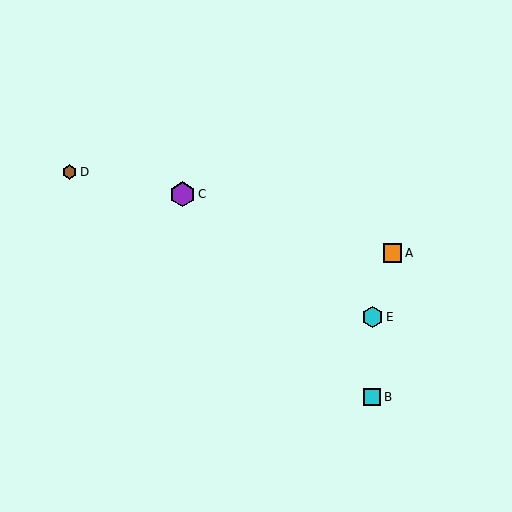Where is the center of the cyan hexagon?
The center of the cyan hexagon is at (373, 317).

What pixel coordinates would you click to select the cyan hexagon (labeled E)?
Click at (373, 317) to select the cyan hexagon E.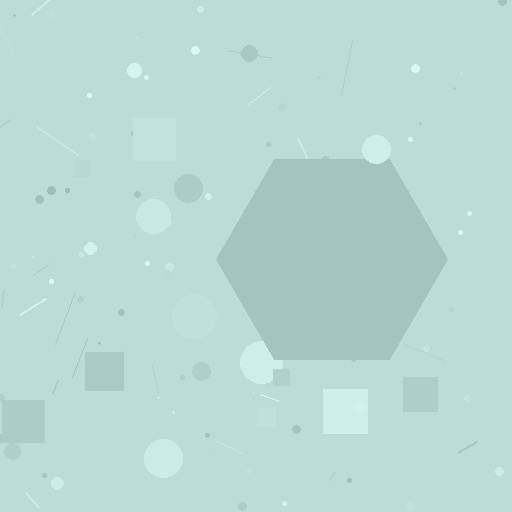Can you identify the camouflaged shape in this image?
The camouflaged shape is a hexagon.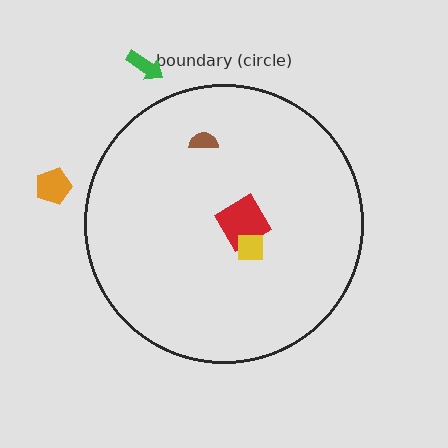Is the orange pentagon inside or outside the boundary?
Outside.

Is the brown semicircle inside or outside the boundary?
Inside.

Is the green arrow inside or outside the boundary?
Outside.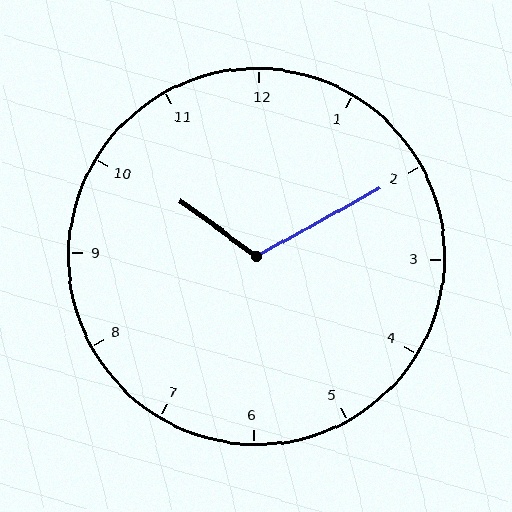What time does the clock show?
10:10.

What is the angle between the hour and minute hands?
Approximately 115 degrees.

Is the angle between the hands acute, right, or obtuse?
It is obtuse.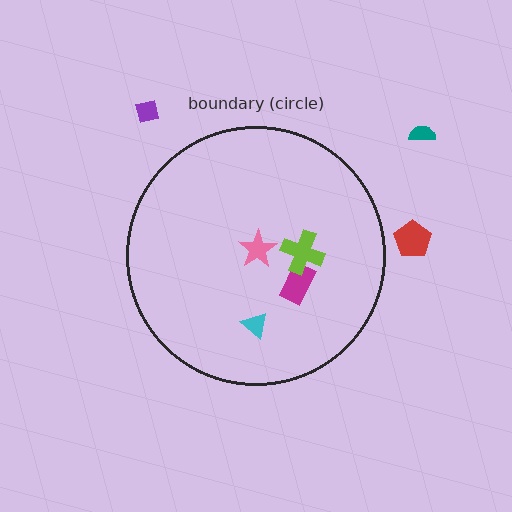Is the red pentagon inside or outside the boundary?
Outside.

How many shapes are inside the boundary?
4 inside, 3 outside.